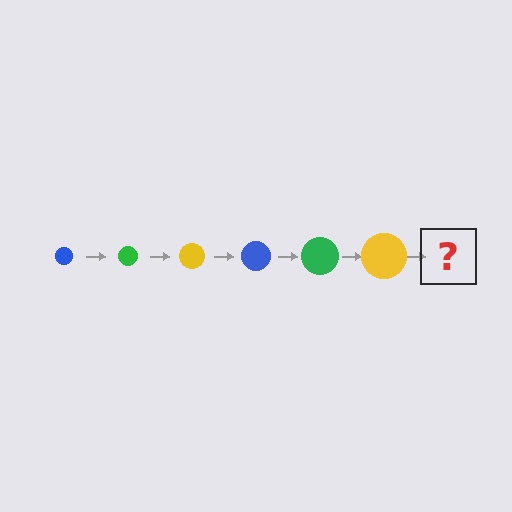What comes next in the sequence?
The next element should be a blue circle, larger than the previous one.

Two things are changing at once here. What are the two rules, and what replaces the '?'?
The two rules are that the circle grows larger each step and the color cycles through blue, green, and yellow. The '?' should be a blue circle, larger than the previous one.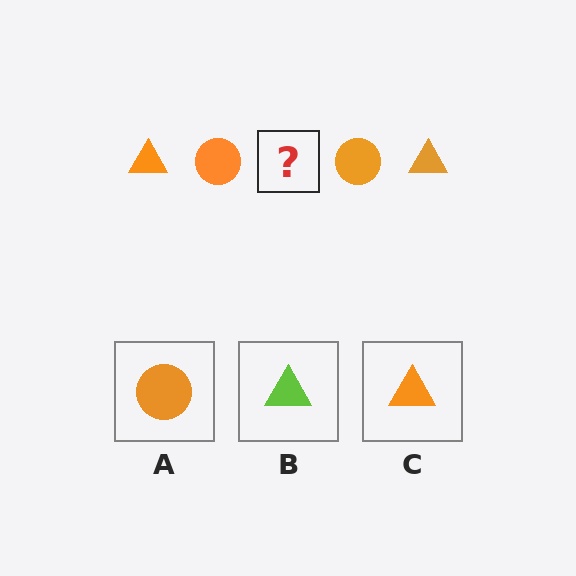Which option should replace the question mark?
Option C.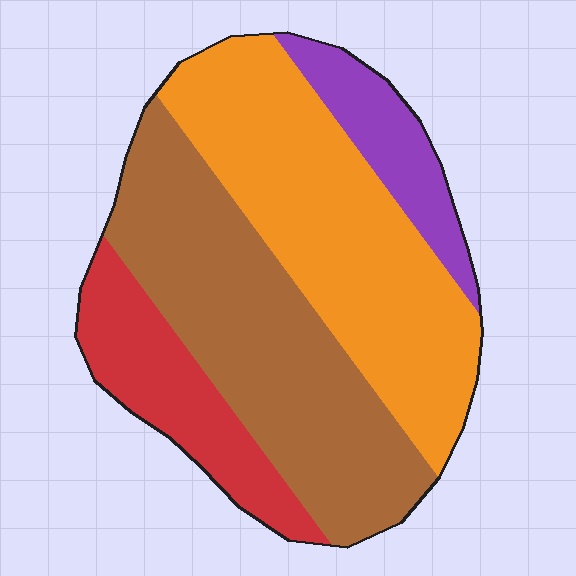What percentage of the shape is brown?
Brown covers about 35% of the shape.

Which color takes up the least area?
Purple, at roughly 10%.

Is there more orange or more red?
Orange.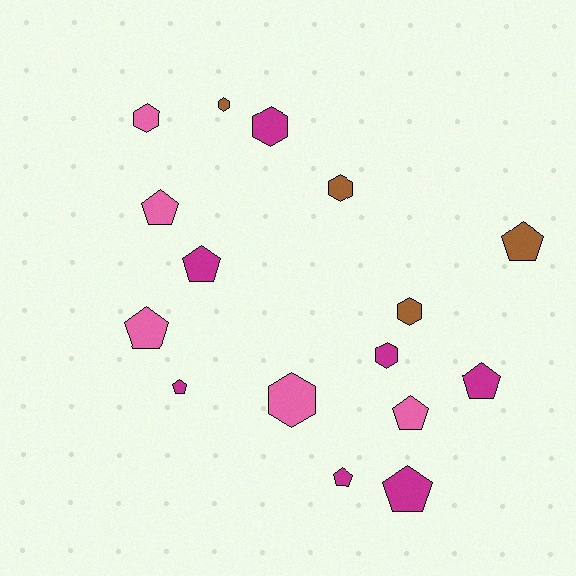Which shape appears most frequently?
Pentagon, with 9 objects.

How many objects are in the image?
There are 16 objects.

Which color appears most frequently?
Magenta, with 7 objects.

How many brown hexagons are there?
There are 3 brown hexagons.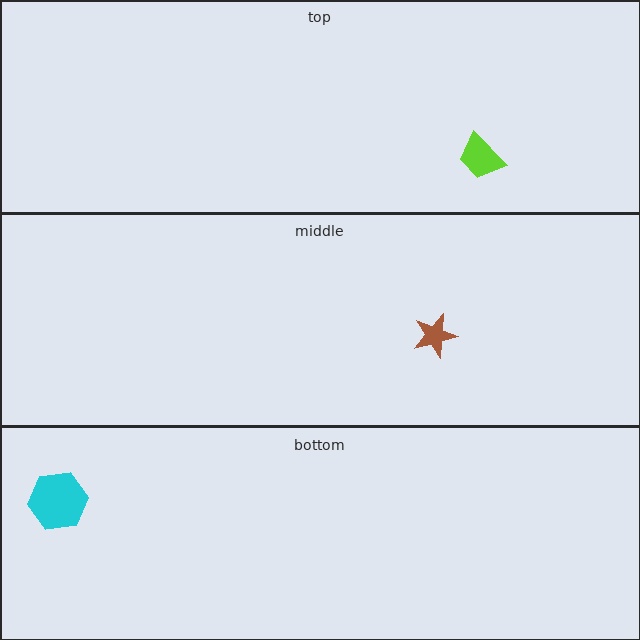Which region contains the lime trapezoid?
The top region.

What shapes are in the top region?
The lime trapezoid.